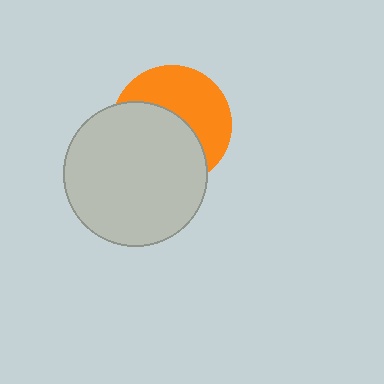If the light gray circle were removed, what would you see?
You would see the complete orange circle.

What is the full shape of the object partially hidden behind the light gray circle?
The partially hidden object is an orange circle.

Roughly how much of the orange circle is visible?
About half of it is visible (roughly 47%).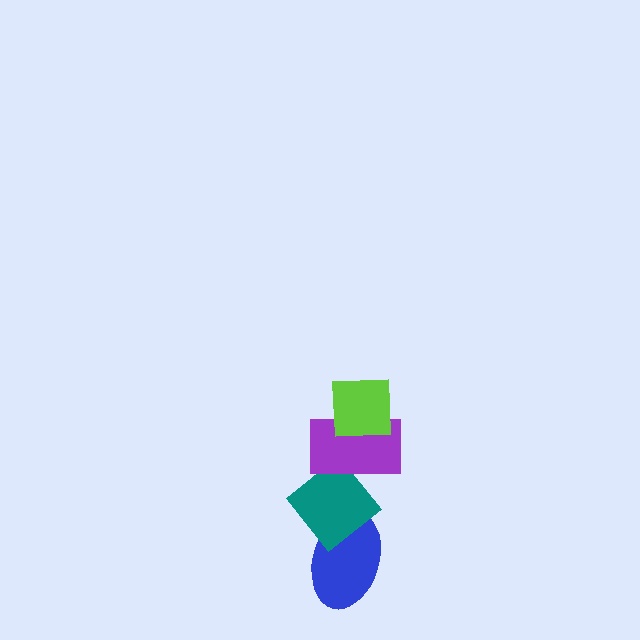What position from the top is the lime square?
The lime square is 1st from the top.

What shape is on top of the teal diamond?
The purple rectangle is on top of the teal diamond.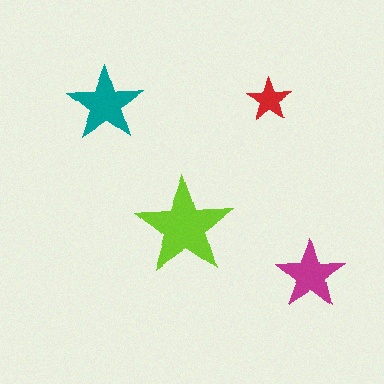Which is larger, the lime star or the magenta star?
The lime one.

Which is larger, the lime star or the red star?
The lime one.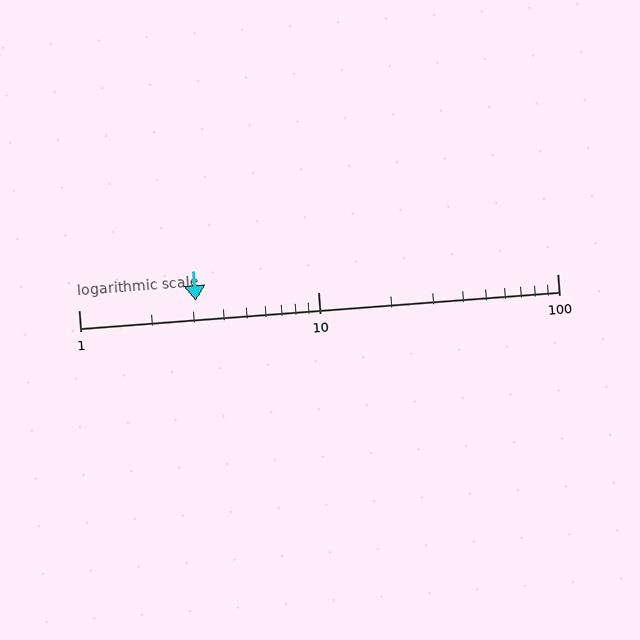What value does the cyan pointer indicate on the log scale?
The pointer indicates approximately 3.1.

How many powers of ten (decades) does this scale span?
The scale spans 2 decades, from 1 to 100.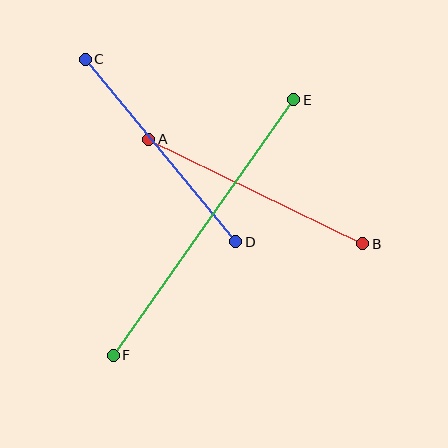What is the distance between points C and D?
The distance is approximately 237 pixels.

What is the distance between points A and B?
The distance is approximately 238 pixels.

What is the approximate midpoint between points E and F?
The midpoint is at approximately (203, 227) pixels.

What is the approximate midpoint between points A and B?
The midpoint is at approximately (256, 192) pixels.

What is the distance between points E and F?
The distance is approximately 313 pixels.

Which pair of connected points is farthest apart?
Points E and F are farthest apart.